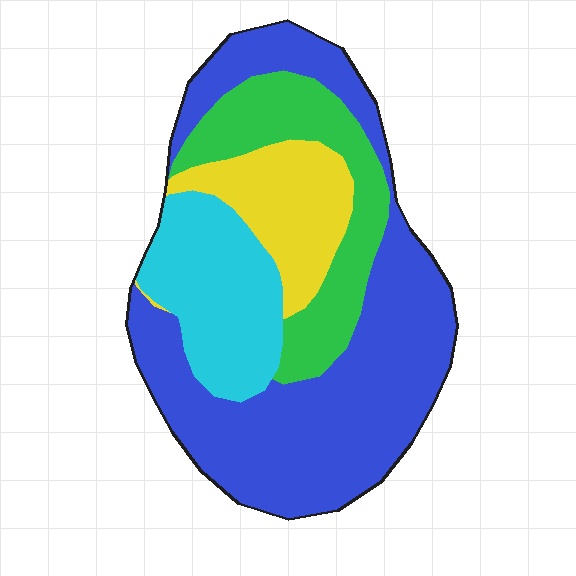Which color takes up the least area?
Yellow, at roughly 15%.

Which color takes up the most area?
Blue, at roughly 50%.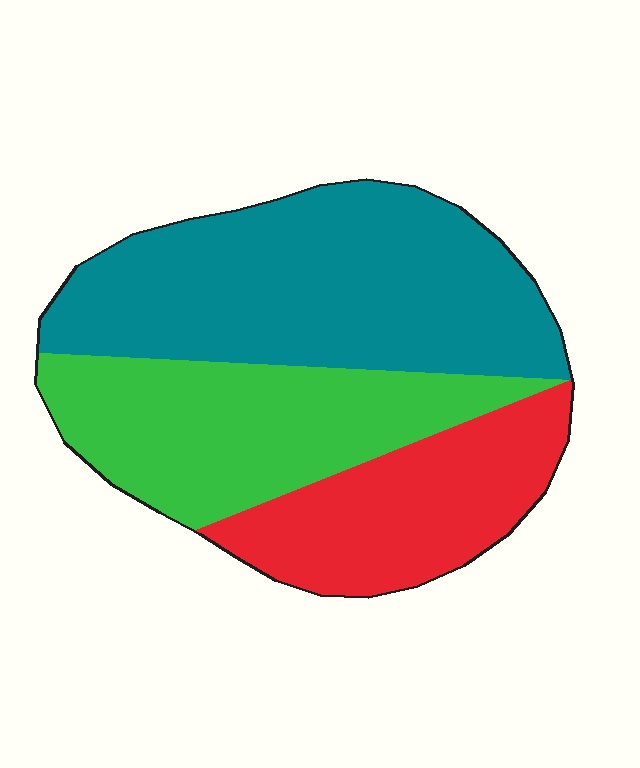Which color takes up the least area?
Red, at roughly 25%.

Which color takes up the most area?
Teal, at roughly 45%.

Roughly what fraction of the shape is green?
Green covers around 30% of the shape.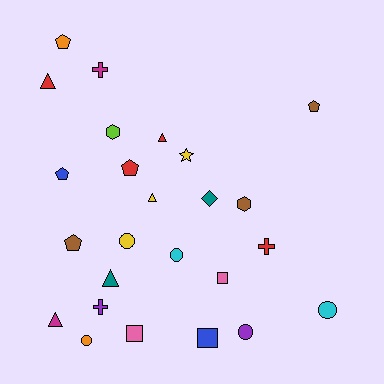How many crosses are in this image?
There are 3 crosses.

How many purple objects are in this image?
There are 2 purple objects.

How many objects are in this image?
There are 25 objects.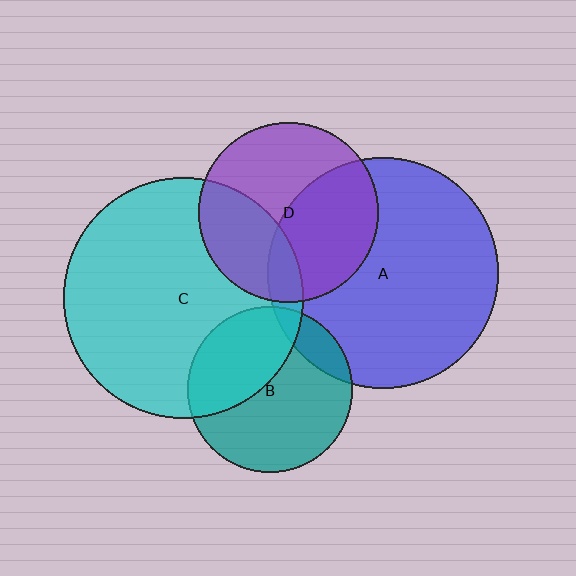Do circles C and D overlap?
Yes.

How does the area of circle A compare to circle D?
Approximately 1.6 times.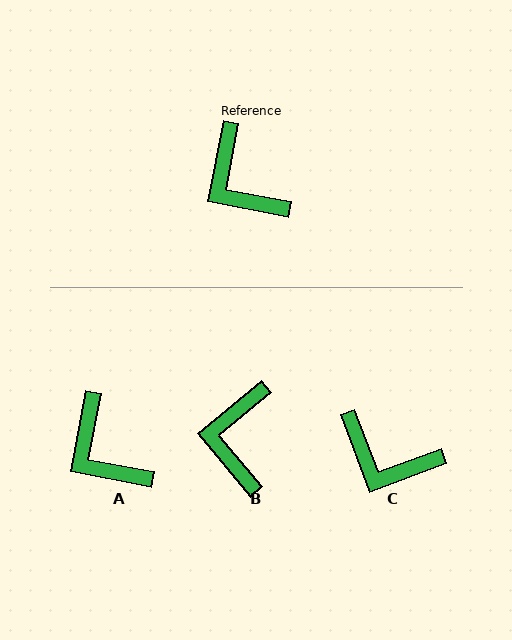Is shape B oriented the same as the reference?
No, it is off by about 39 degrees.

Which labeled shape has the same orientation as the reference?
A.